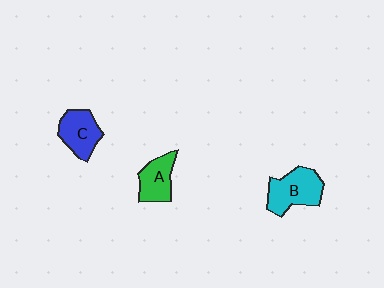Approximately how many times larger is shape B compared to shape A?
Approximately 1.4 times.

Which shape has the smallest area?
Shape A (green).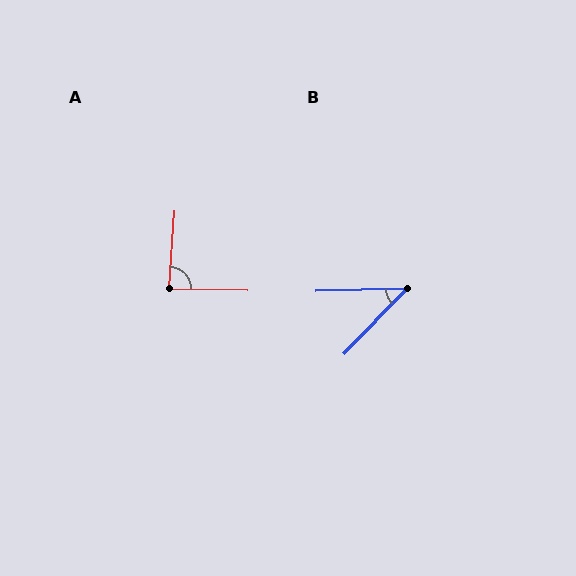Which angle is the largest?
A, at approximately 87 degrees.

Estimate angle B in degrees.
Approximately 45 degrees.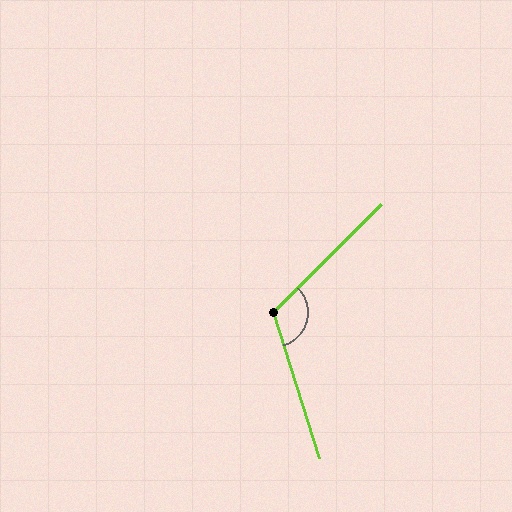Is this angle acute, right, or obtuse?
It is obtuse.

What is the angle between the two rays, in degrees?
Approximately 117 degrees.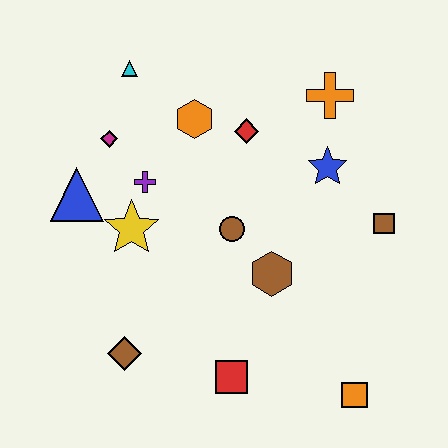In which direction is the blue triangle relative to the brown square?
The blue triangle is to the left of the brown square.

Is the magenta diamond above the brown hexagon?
Yes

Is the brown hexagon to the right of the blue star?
No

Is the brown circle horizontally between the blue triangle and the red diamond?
Yes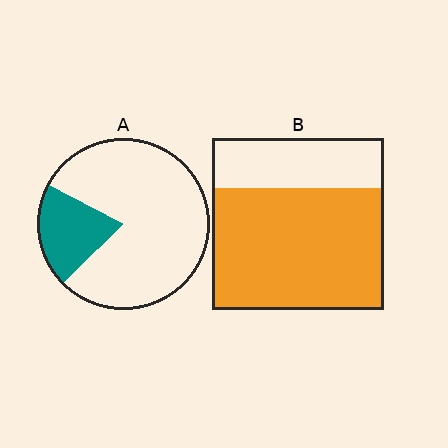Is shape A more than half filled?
No.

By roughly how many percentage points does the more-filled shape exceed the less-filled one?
By roughly 50 percentage points (B over A).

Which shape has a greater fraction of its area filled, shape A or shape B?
Shape B.